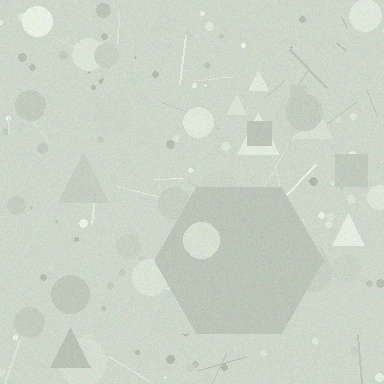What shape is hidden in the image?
A hexagon is hidden in the image.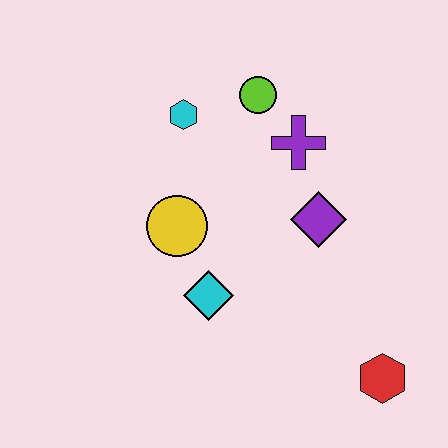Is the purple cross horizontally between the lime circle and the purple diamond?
Yes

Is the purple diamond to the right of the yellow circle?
Yes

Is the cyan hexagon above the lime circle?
No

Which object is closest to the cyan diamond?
The yellow circle is closest to the cyan diamond.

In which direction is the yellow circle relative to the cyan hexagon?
The yellow circle is below the cyan hexagon.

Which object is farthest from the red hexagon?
The cyan hexagon is farthest from the red hexagon.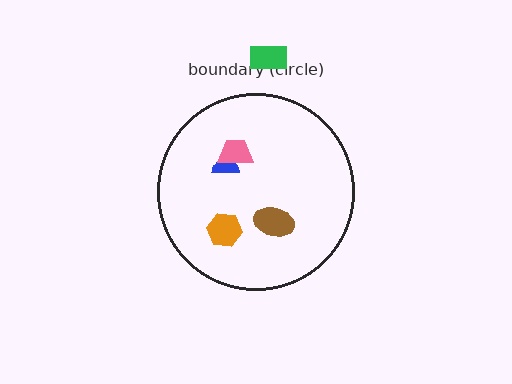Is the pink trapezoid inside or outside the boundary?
Inside.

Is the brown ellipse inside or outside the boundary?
Inside.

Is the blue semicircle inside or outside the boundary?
Inside.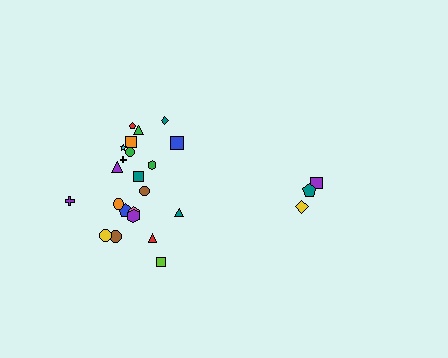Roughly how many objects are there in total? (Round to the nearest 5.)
Roughly 25 objects in total.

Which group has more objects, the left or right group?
The left group.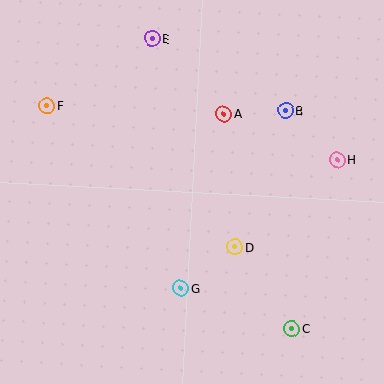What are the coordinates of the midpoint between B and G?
The midpoint between B and G is at (233, 199).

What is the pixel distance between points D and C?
The distance between D and C is 99 pixels.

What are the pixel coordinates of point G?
Point G is at (181, 288).